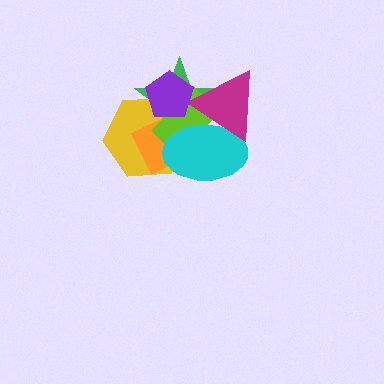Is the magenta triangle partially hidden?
Yes, it is partially covered by another shape.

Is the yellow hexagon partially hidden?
Yes, it is partially covered by another shape.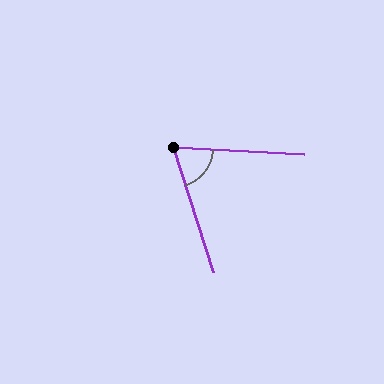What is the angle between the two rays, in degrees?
Approximately 69 degrees.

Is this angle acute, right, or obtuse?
It is acute.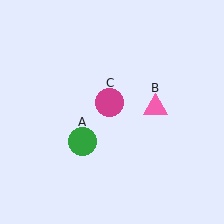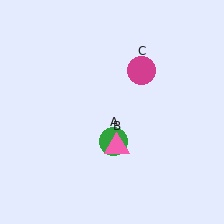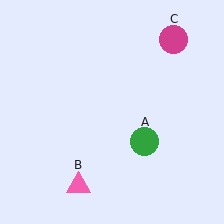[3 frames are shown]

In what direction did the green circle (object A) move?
The green circle (object A) moved right.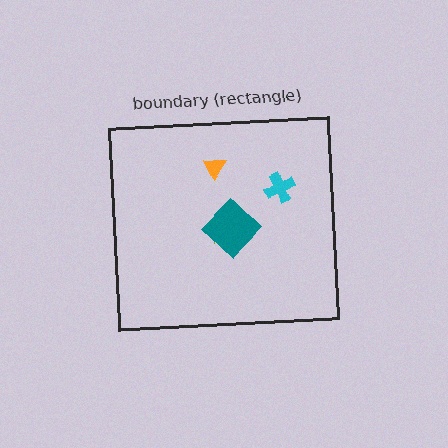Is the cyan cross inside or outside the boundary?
Inside.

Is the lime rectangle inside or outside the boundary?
Inside.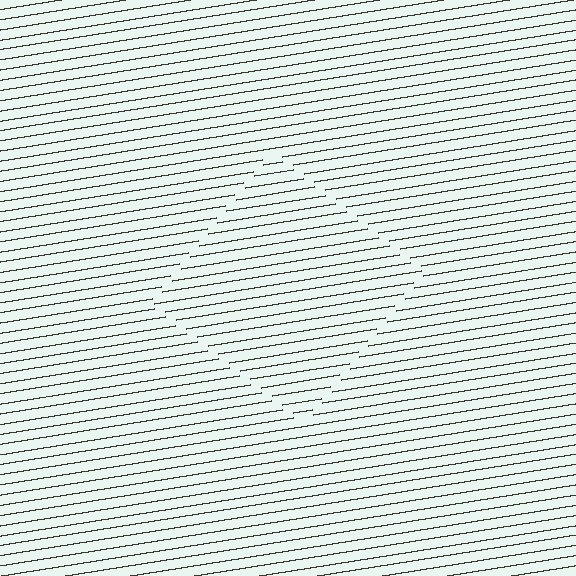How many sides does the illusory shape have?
4 sides — the line-ends trace a square.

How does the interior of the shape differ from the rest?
The interior of the shape contains the same grating, shifted by half a period — the contour is defined by the phase discontinuity where line-ends from the inner and outer gratings abut.